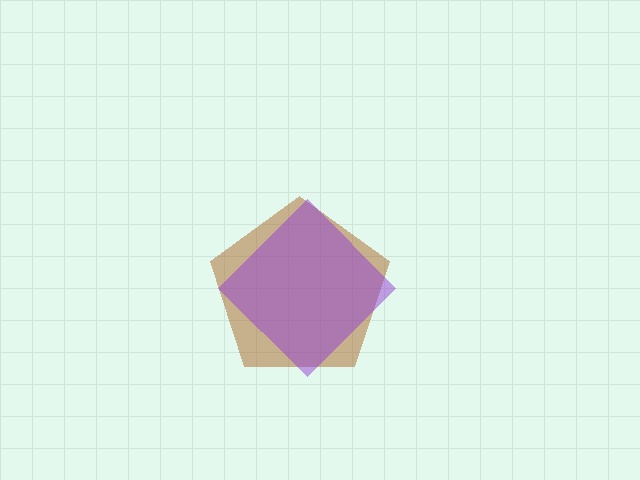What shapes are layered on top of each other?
The layered shapes are: a brown pentagon, a purple diamond.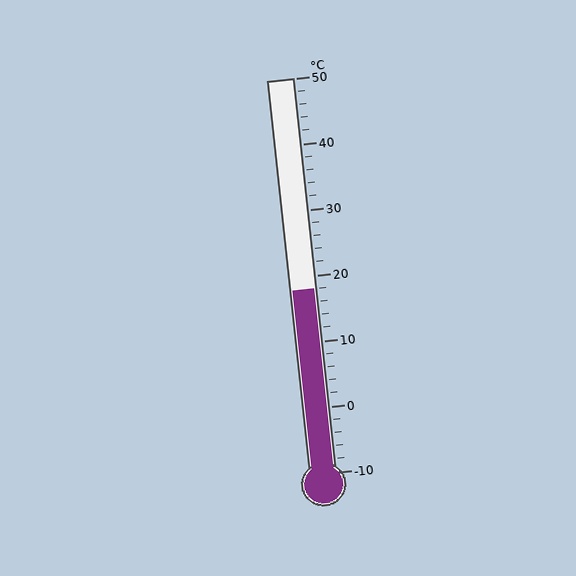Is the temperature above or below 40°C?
The temperature is below 40°C.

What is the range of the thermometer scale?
The thermometer scale ranges from -10°C to 50°C.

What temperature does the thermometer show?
The thermometer shows approximately 18°C.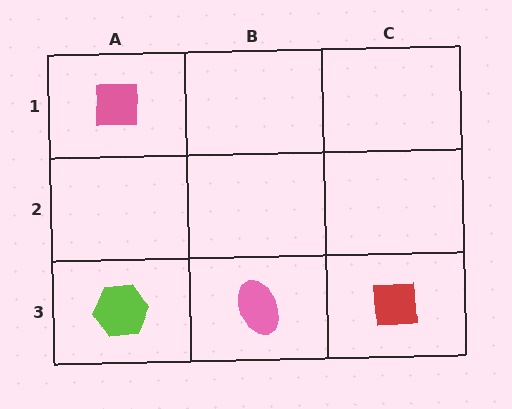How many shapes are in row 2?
0 shapes.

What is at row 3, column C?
A red square.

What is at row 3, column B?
A pink ellipse.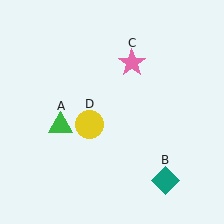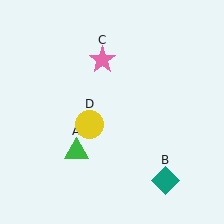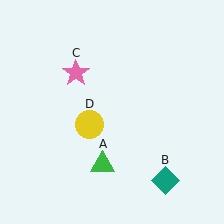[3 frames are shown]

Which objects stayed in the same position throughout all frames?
Teal diamond (object B) and yellow circle (object D) remained stationary.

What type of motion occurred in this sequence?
The green triangle (object A), pink star (object C) rotated counterclockwise around the center of the scene.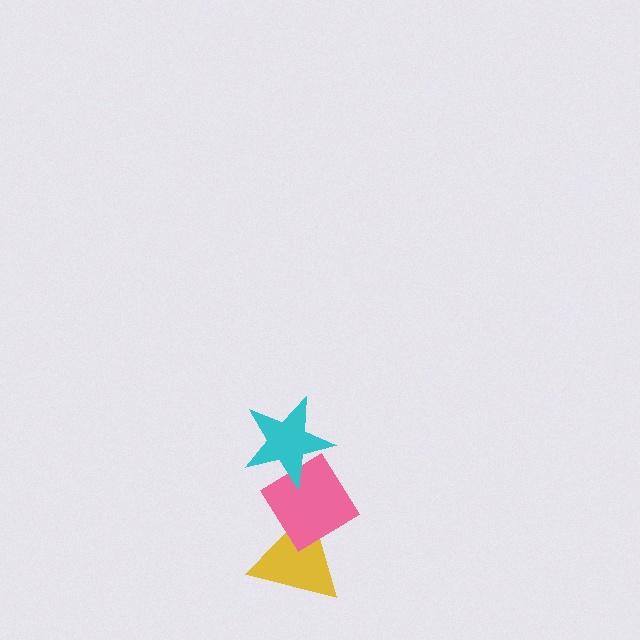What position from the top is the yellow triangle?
The yellow triangle is 3rd from the top.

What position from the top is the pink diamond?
The pink diamond is 2nd from the top.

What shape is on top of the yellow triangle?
The pink diamond is on top of the yellow triangle.